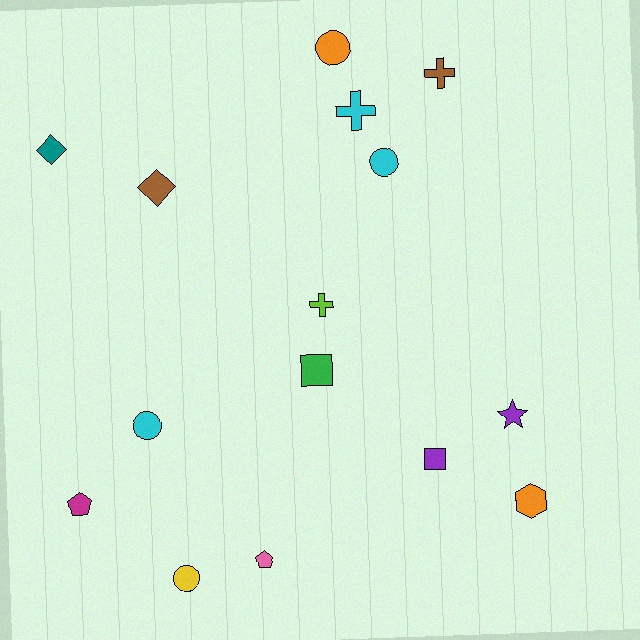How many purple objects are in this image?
There are 2 purple objects.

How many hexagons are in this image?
There is 1 hexagon.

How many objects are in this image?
There are 15 objects.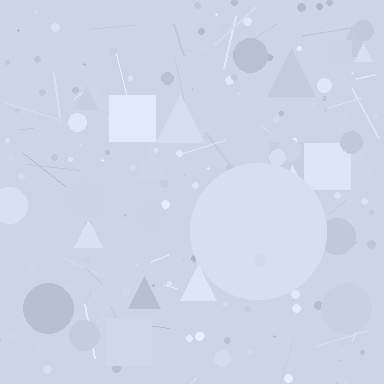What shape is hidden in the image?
A circle is hidden in the image.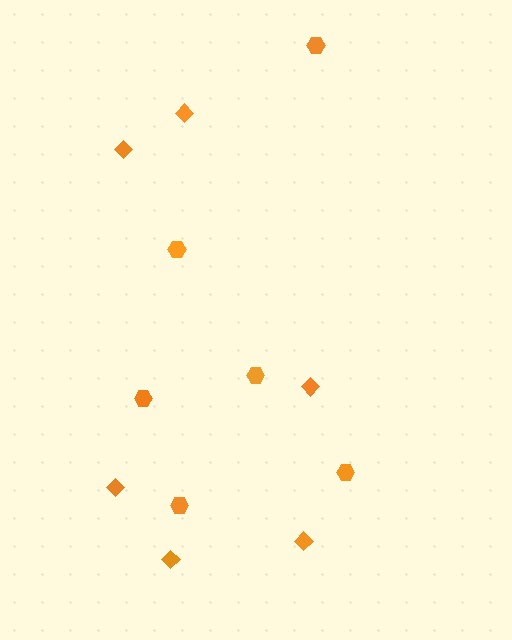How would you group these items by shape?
There are 2 groups: one group of hexagons (6) and one group of diamonds (6).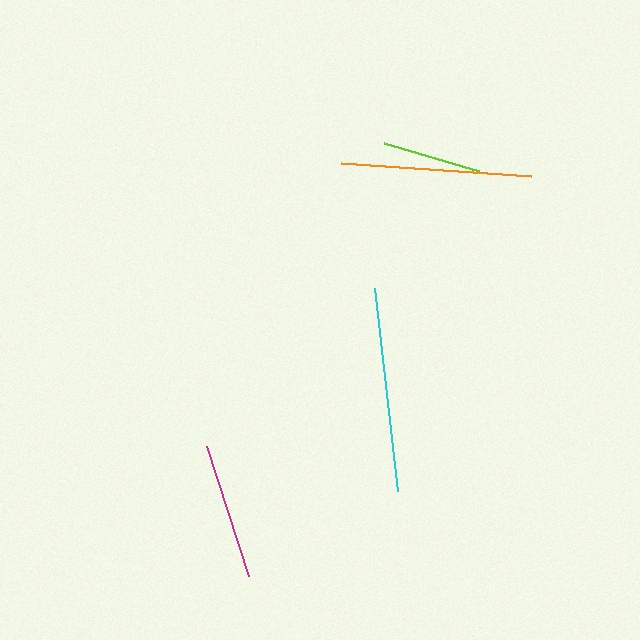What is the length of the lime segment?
The lime segment is approximately 99 pixels long.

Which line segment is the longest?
The cyan line is the longest at approximately 204 pixels.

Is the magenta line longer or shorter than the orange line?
The orange line is longer than the magenta line.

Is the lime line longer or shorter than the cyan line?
The cyan line is longer than the lime line.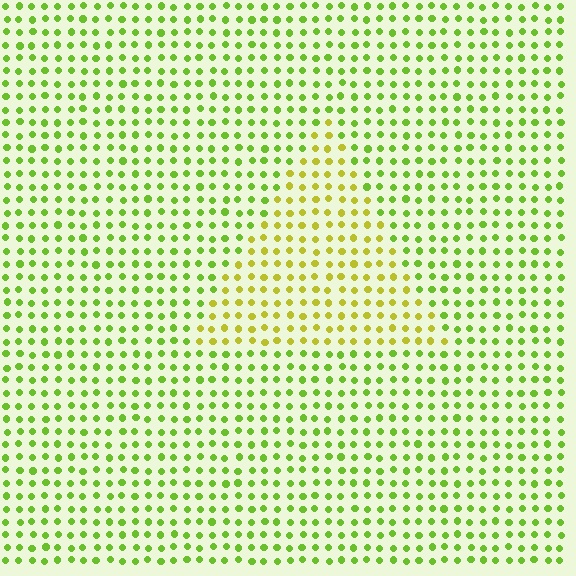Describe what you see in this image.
The image is filled with small lime elements in a uniform arrangement. A triangle-shaped region is visible where the elements are tinted to a slightly different hue, forming a subtle color boundary.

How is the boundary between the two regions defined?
The boundary is defined purely by a slight shift in hue (about 33 degrees). Spacing, size, and orientation are identical on both sides.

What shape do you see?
I see a triangle.